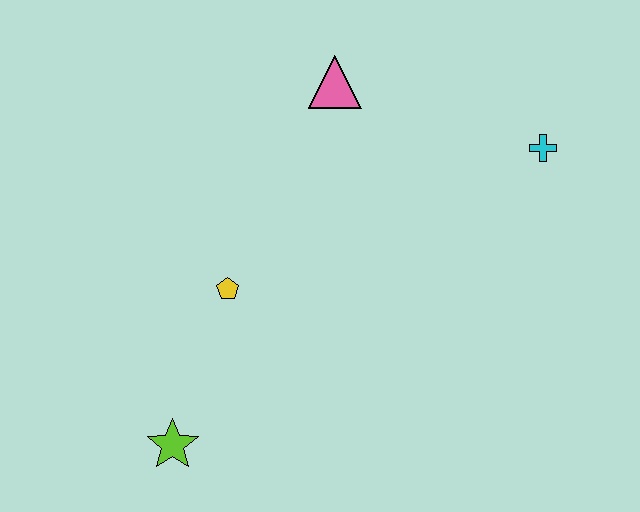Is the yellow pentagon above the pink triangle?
No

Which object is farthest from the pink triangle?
The lime star is farthest from the pink triangle.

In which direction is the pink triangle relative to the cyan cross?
The pink triangle is to the left of the cyan cross.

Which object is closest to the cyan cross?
The pink triangle is closest to the cyan cross.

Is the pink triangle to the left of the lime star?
No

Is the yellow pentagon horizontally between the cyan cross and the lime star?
Yes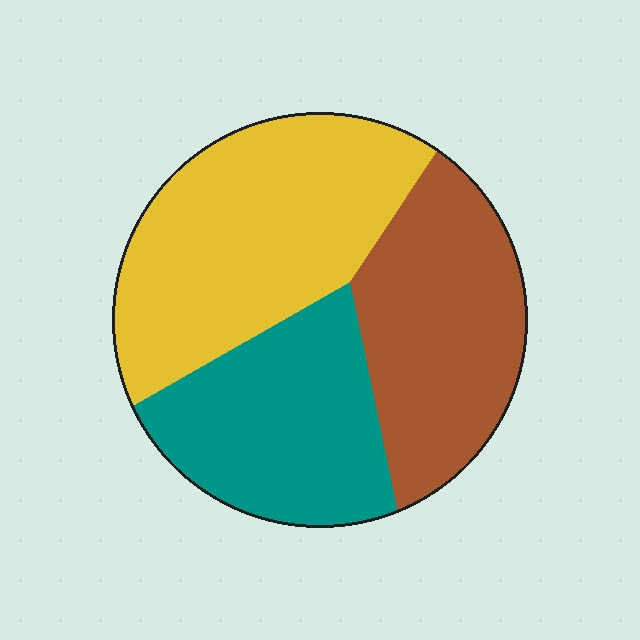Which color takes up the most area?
Yellow, at roughly 40%.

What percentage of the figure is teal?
Teal takes up between a quarter and a half of the figure.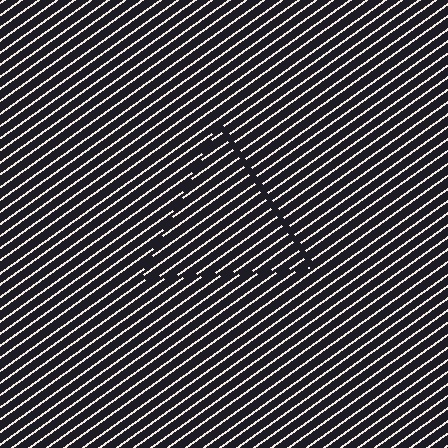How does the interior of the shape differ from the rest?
The interior of the shape contains the same grating, shifted by half a period — the contour is defined by the phase discontinuity where line-ends from the inner and outer gratings abut.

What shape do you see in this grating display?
An illusory triangle. The interior of the shape contains the same grating, shifted by half a period — the contour is defined by the phase discontinuity where line-ends from the inner and outer gratings abut.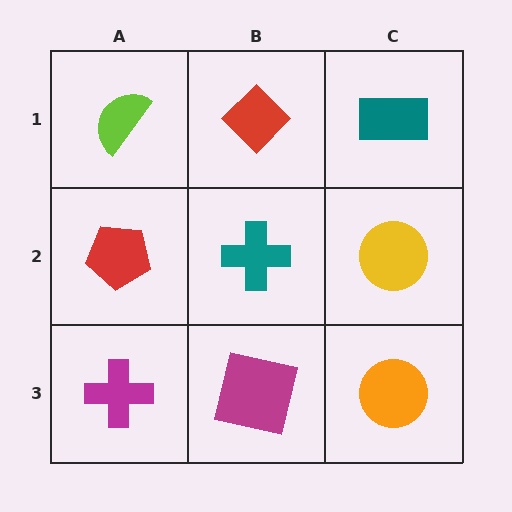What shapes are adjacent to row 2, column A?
A lime semicircle (row 1, column A), a magenta cross (row 3, column A), a teal cross (row 2, column B).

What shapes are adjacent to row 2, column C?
A teal rectangle (row 1, column C), an orange circle (row 3, column C), a teal cross (row 2, column B).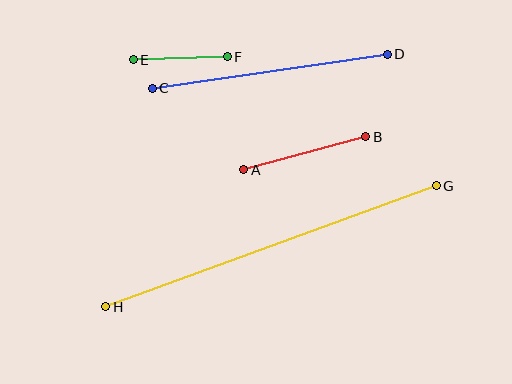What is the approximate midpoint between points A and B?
The midpoint is at approximately (305, 153) pixels.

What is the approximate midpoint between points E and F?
The midpoint is at approximately (180, 58) pixels.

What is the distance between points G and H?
The distance is approximately 352 pixels.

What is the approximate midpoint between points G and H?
The midpoint is at approximately (271, 246) pixels.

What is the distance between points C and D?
The distance is approximately 237 pixels.